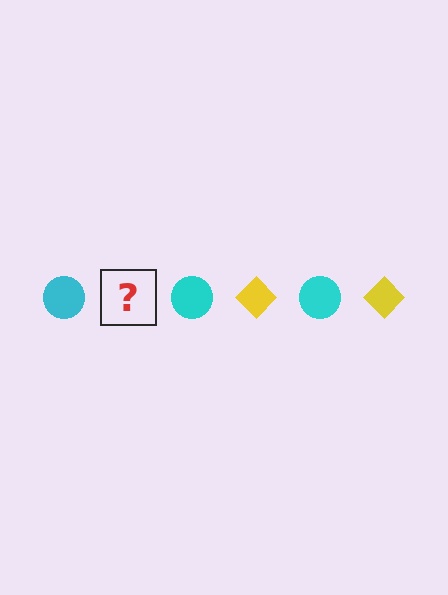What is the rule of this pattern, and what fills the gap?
The rule is that the pattern alternates between cyan circle and yellow diamond. The gap should be filled with a yellow diamond.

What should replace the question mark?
The question mark should be replaced with a yellow diamond.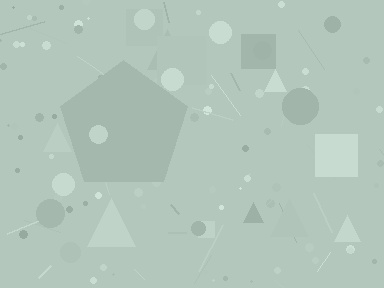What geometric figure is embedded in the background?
A pentagon is embedded in the background.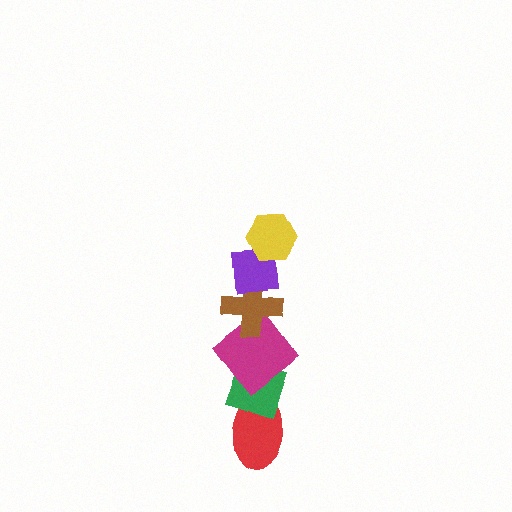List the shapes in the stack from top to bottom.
From top to bottom: the yellow hexagon, the purple square, the brown cross, the magenta diamond, the green diamond, the red ellipse.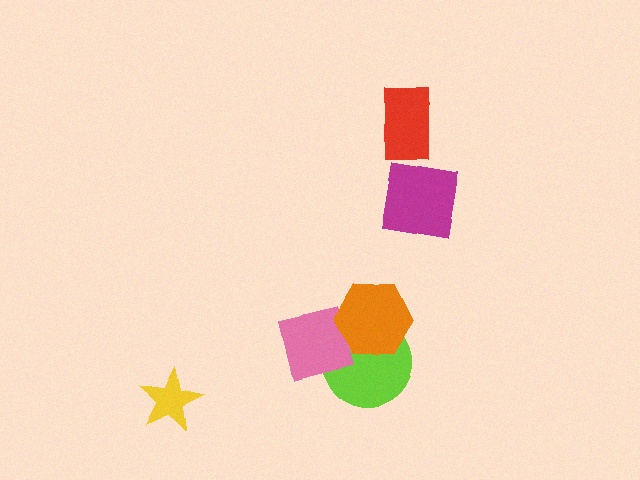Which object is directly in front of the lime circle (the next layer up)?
The pink square is directly in front of the lime circle.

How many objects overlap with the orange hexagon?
2 objects overlap with the orange hexagon.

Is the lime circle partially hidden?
Yes, it is partially covered by another shape.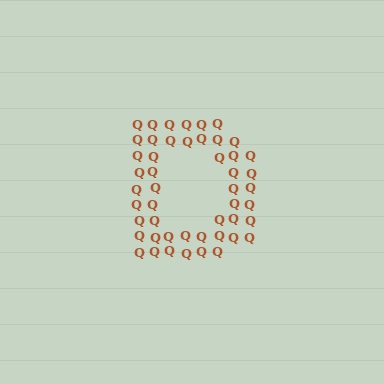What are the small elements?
The small elements are letter Q's.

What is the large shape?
The large shape is the letter D.